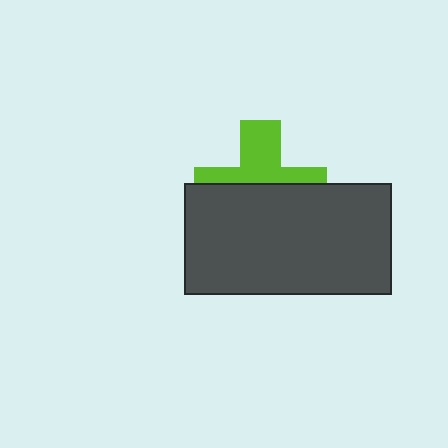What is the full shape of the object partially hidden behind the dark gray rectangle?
The partially hidden object is a lime cross.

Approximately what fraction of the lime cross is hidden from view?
Roughly 55% of the lime cross is hidden behind the dark gray rectangle.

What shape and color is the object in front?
The object in front is a dark gray rectangle.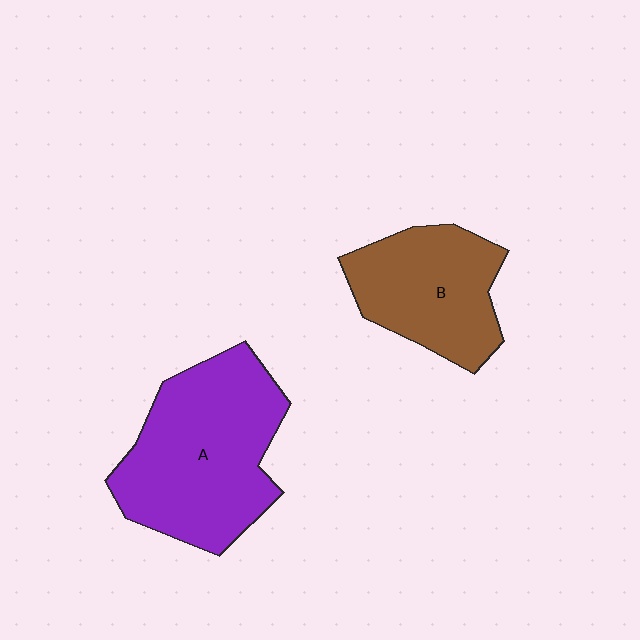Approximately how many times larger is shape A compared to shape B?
Approximately 1.5 times.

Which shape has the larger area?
Shape A (purple).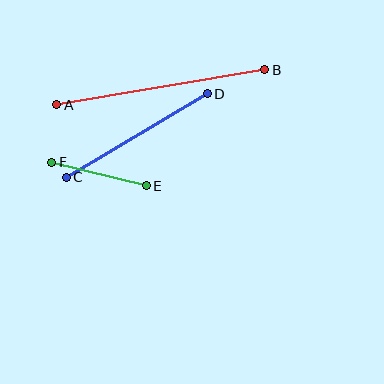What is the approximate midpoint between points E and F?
The midpoint is at approximately (99, 174) pixels.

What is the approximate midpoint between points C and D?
The midpoint is at approximately (137, 136) pixels.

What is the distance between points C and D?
The distance is approximately 164 pixels.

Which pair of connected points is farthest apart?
Points A and B are farthest apart.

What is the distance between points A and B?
The distance is approximately 211 pixels.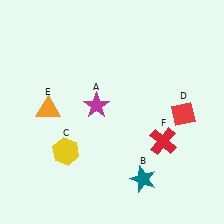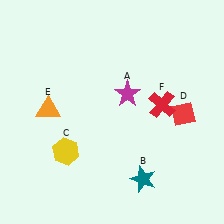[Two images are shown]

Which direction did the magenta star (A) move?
The magenta star (A) moved right.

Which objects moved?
The objects that moved are: the magenta star (A), the red cross (F).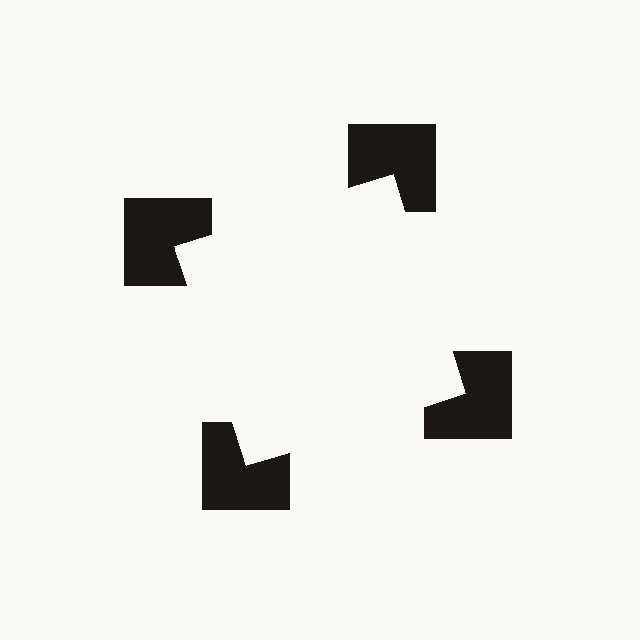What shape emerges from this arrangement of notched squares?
An illusory square — its edges are inferred from the aligned wedge cuts in the notched squares, not physically drawn.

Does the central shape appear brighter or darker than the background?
It typically appears slightly brighter than the background, even though no actual brightness change is drawn.